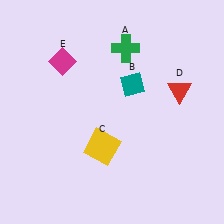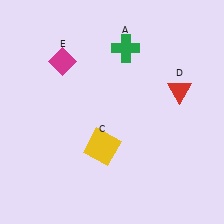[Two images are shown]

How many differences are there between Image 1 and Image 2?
There is 1 difference between the two images.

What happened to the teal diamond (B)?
The teal diamond (B) was removed in Image 2. It was in the top-right area of Image 1.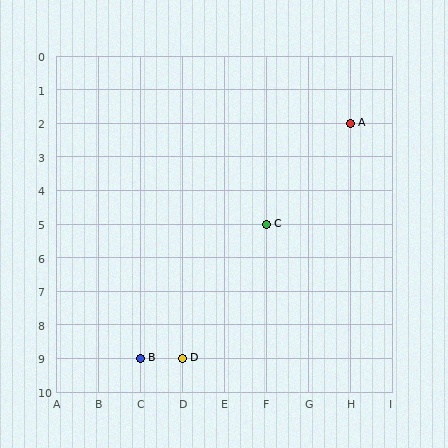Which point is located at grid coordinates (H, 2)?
Point A is at (H, 2).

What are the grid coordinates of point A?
Point A is at grid coordinates (H, 2).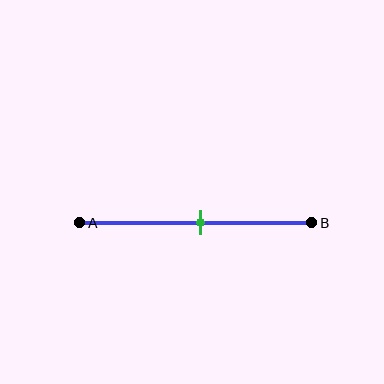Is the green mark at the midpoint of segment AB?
Yes, the mark is approximately at the midpoint.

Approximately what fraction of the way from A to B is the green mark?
The green mark is approximately 50% of the way from A to B.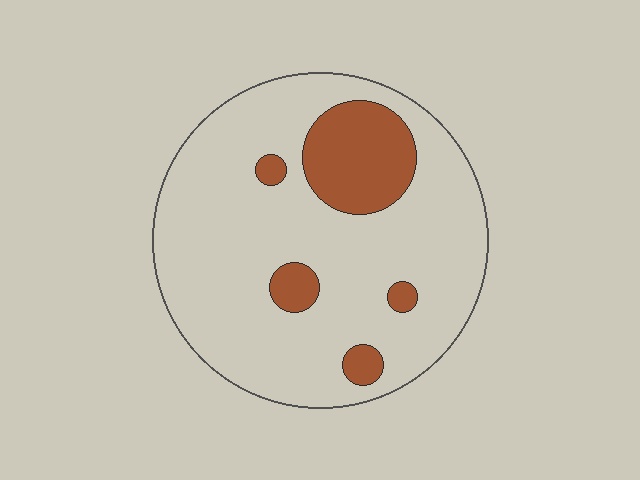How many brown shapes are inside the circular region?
5.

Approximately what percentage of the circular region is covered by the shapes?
Approximately 15%.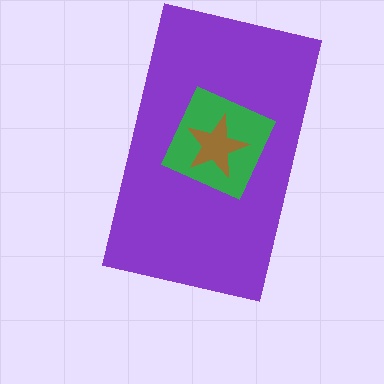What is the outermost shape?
The purple rectangle.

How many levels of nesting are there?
3.